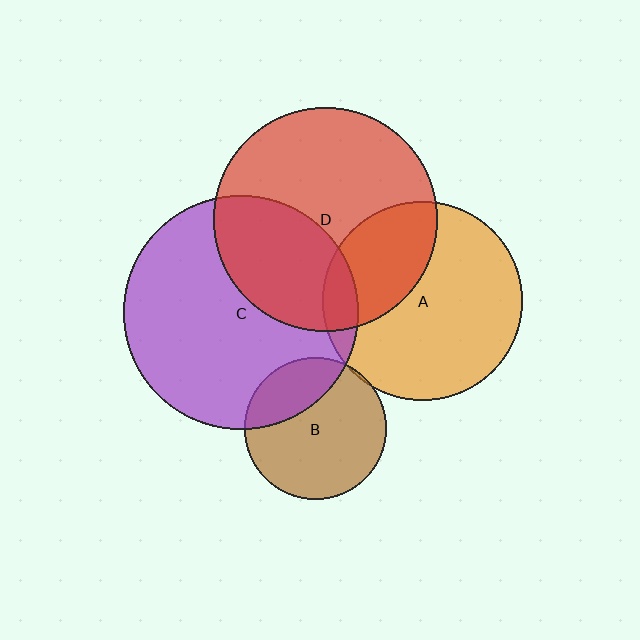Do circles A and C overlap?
Yes.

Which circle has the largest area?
Circle C (purple).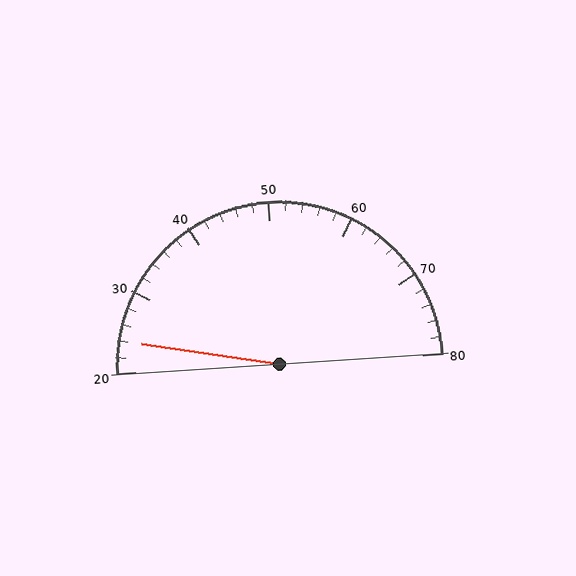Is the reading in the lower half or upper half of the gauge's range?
The reading is in the lower half of the range (20 to 80).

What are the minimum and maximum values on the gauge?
The gauge ranges from 20 to 80.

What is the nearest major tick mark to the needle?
The nearest major tick mark is 20.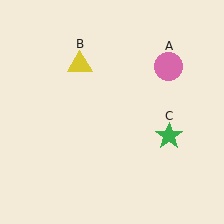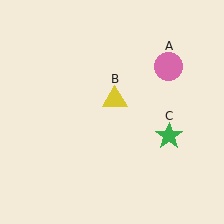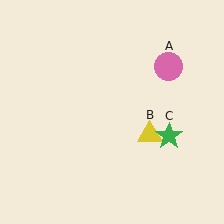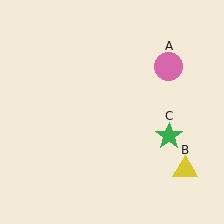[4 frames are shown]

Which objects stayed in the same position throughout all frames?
Pink circle (object A) and green star (object C) remained stationary.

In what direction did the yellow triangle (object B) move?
The yellow triangle (object B) moved down and to the right.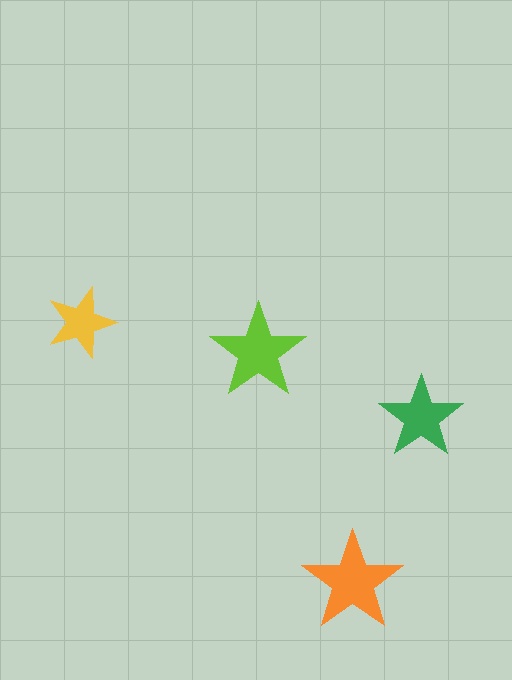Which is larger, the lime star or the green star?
The lime one.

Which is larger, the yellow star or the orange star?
The orange one.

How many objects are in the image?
There are 4 objects in the image.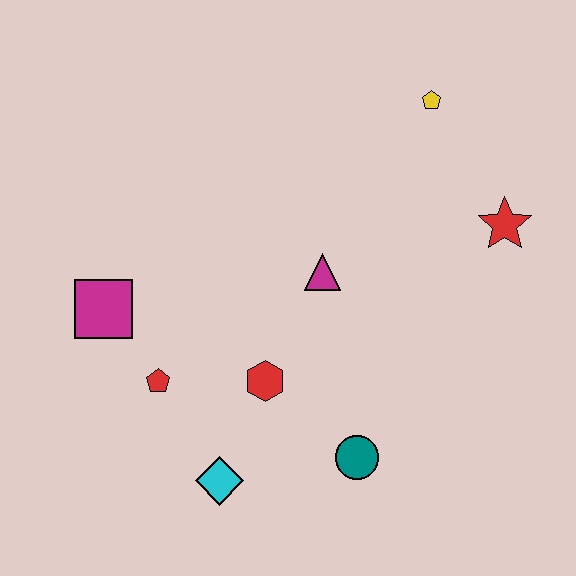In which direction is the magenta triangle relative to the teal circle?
The magenta triangle is above the teal circle.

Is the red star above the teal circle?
Yes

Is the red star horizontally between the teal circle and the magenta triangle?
No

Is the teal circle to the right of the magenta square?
Yes